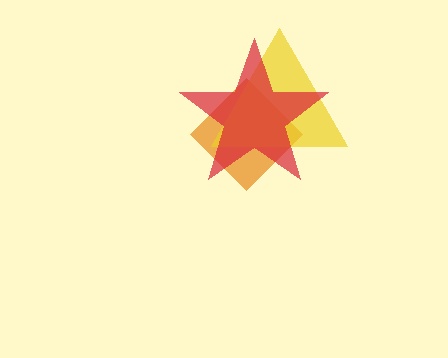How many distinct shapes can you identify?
There are 3 distinct shapes: an orange diamond, a yellow triangle, a red star.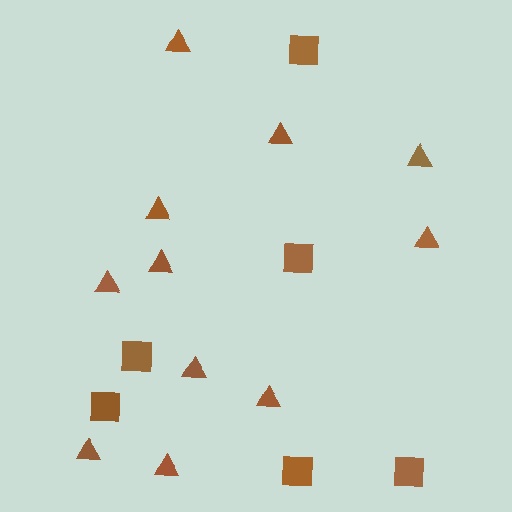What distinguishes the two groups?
There are 2 groups: one group of squares (6) and one group of triangles (11).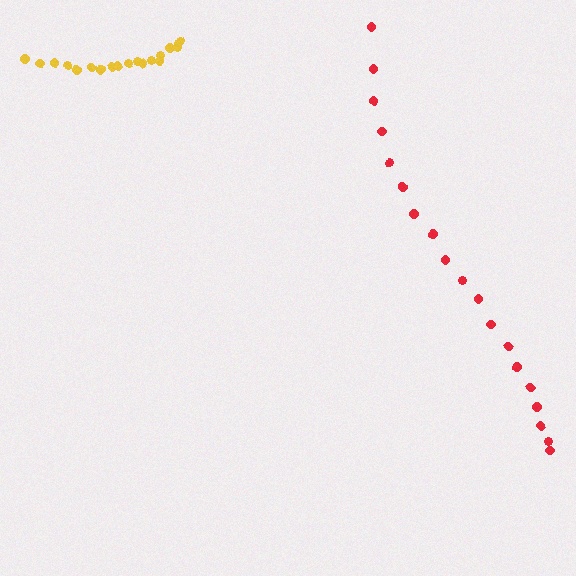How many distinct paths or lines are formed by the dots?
There are 2 distinct paths.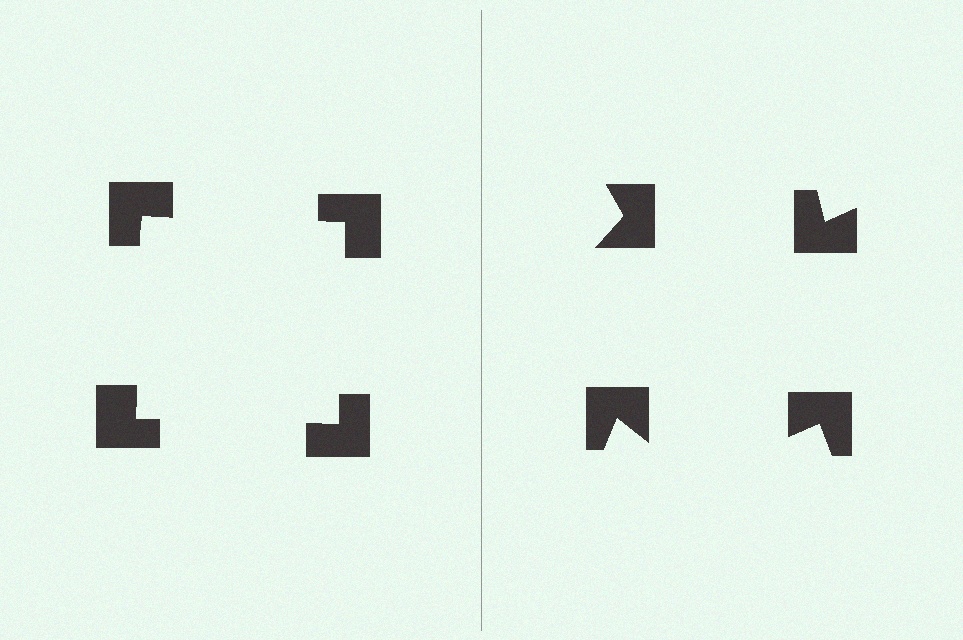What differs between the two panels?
The notched squares are positioned identically on both sides; only the wedge orientations differ. On the left they align to a square; on the right they are misaligned.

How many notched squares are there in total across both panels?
8 — 4 on each side.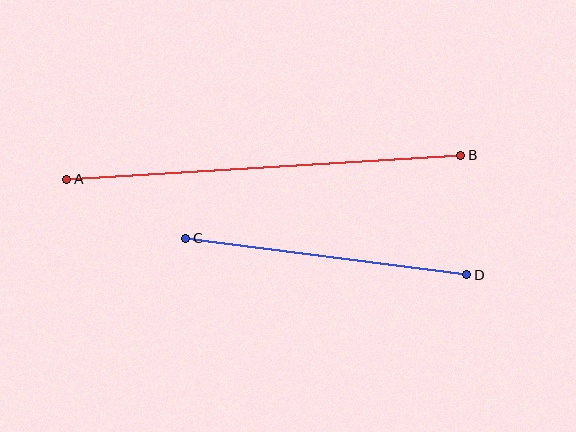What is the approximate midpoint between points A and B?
The midpoint is at approximately (264, 167) pixels.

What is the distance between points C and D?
The distance is approximately 283 pixels.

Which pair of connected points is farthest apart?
Points A and B are farthest apart.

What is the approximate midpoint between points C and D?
The midpoint is at approximately (326, 256) pixels.